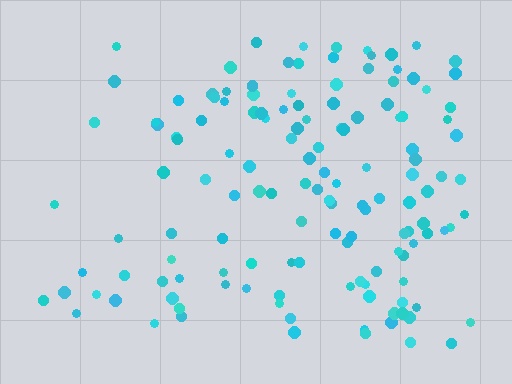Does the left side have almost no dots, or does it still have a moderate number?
Still a moderate number, just noticeably fewer than the right.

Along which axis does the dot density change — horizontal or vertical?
Horizontal.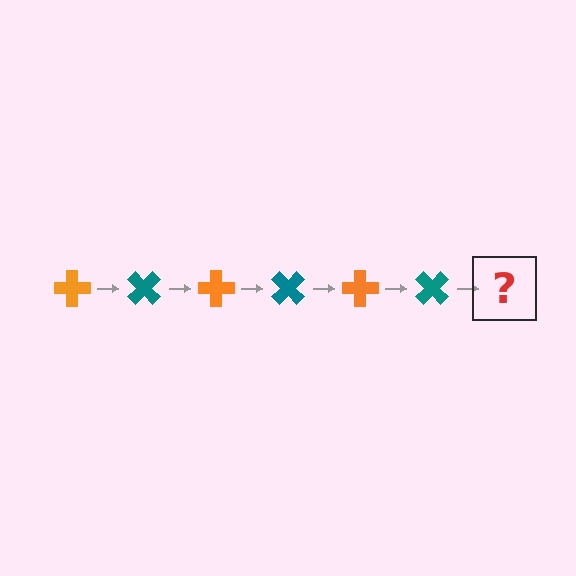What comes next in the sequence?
The next element should be an orange cross, rotated 270 degrees from the start.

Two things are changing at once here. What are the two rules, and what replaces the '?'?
The two rules are that it rotates 45 degrees each step and the color cycles through orange and teal. The '?' should be an orange cross, rotated 270 degrees from the start.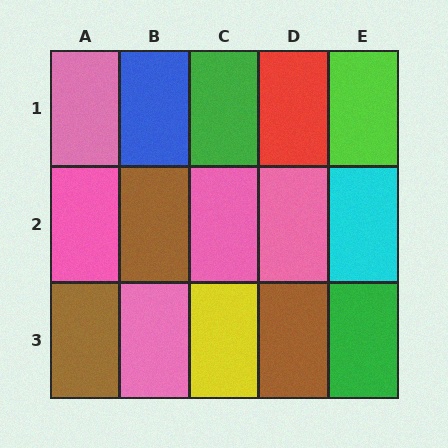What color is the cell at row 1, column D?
Red.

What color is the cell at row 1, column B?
Blue.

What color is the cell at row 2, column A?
Pink.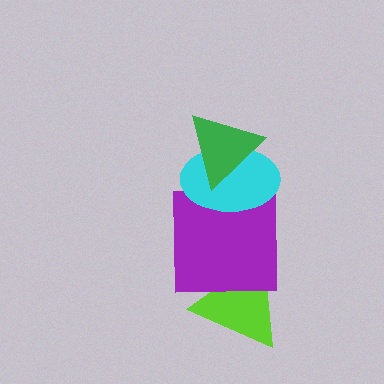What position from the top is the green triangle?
The green triangle is 1st from the top.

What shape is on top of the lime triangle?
The purple square is on top of the lime triangle.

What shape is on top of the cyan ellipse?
The green triangle is on top of the cyan ellipse.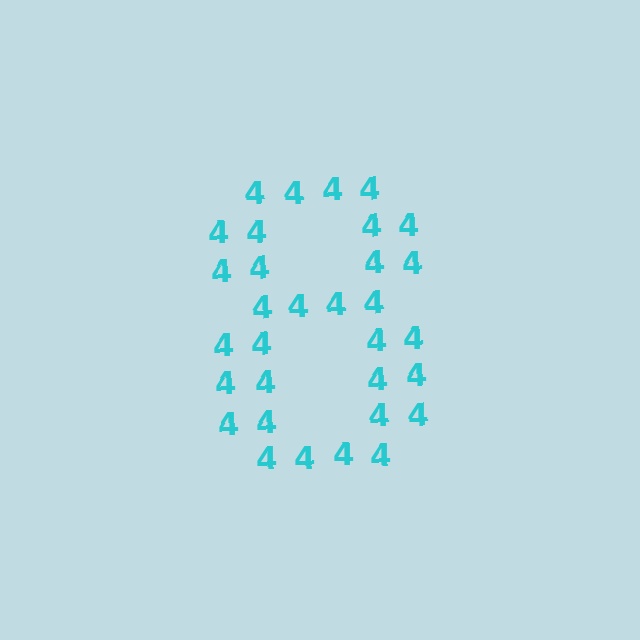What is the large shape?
The large shape is the digit 8.